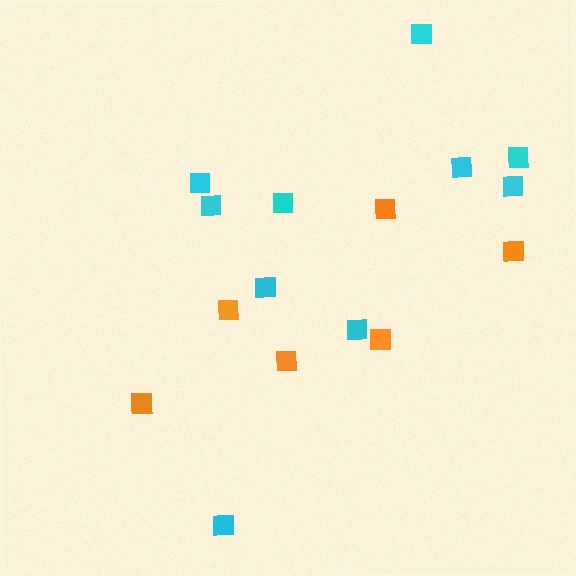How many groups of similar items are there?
There are 2 groups: one group of cyan squares (10) and one group of orange squares (6).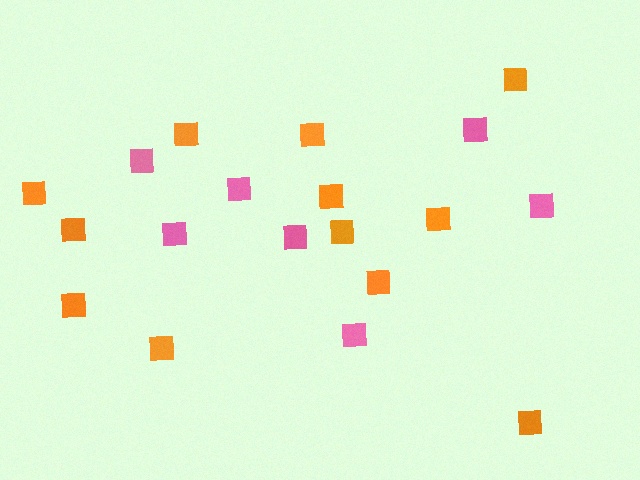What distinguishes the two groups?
There are 2 groups: one group of pink squares (7) and one group of orange squares (12).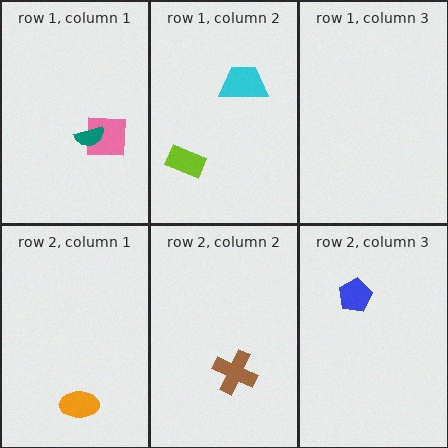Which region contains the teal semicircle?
The row 1, column 1 region.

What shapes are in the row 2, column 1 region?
The orange ellipse.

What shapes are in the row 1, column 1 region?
The pink square, the teal semicircle.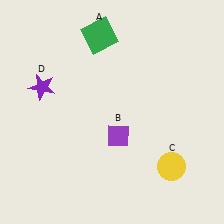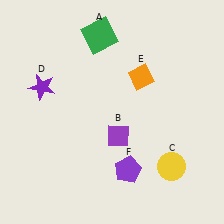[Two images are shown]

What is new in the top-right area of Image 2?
An orange diamond (E) was added in the top-right area of Image 2.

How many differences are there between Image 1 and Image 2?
There are 2 differences between the two images.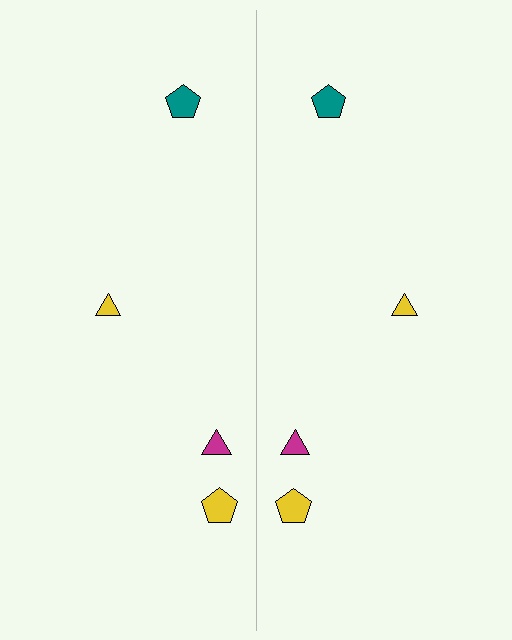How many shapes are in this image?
There are 8 shapes in this image.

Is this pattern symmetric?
Yes, this pattern has bilateral (reflection) symmetry.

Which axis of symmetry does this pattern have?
The pattern has a vertical axis of symmetry running through the center of the image.